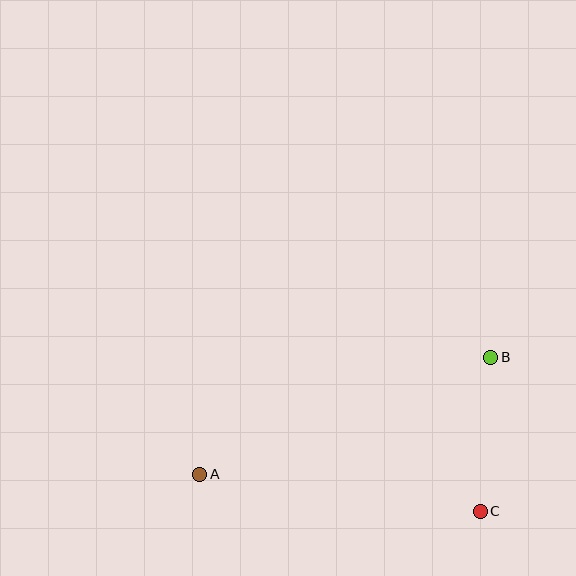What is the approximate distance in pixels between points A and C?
The distance between A and C is approximately 283 pixels.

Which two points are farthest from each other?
Points A and B are farthest from each other.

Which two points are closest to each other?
Points B and C are closest to each other.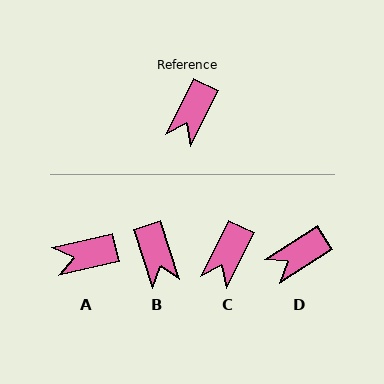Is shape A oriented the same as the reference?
No, it is off by about 50 degrees.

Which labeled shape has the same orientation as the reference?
C.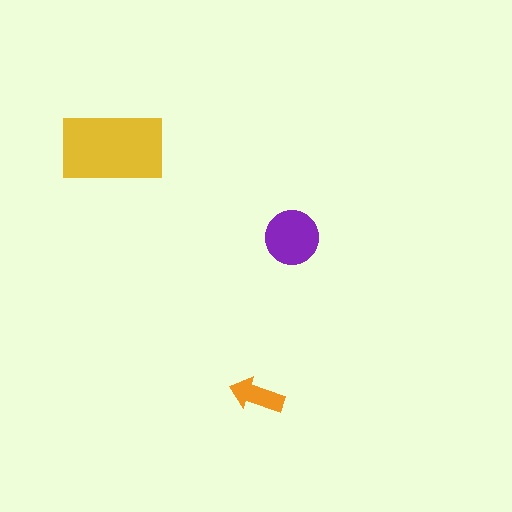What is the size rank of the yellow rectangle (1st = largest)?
1st.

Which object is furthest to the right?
The purple circle is rightmost.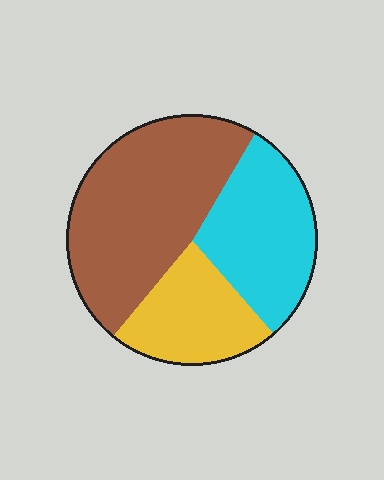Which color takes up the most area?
Brown, at roughly 50%.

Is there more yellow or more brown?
Brown.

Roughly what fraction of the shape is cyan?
Cyan takes up between a quarter and a half of the shape.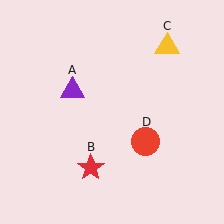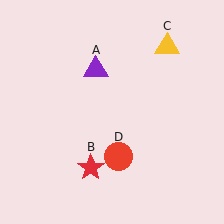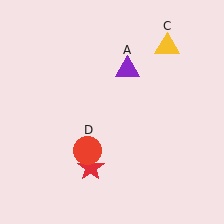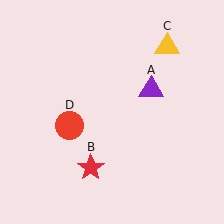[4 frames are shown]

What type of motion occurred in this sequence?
The purple triangle (object A), red circle (object D) rotated clockwise around the center of the scene.